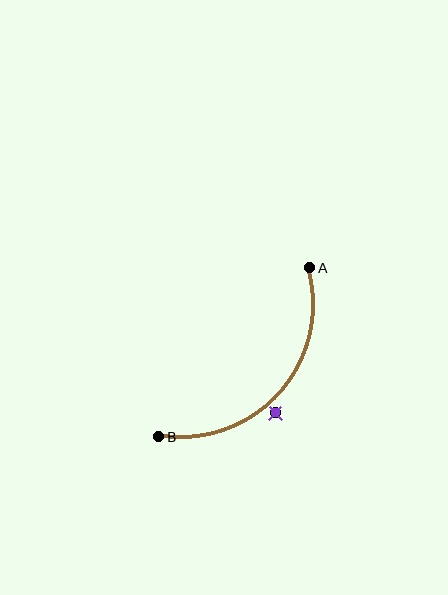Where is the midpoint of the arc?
The arc midpoint is the point on the curve farthest from the straight line joining A and B. It sits below and to the right of that line.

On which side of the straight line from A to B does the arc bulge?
The arc bulges below and to the right of the straight line connecting A and B.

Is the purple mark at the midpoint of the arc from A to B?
No — the purple mark does not lie on the arc at all. It sits slightly outside the curve.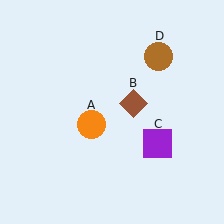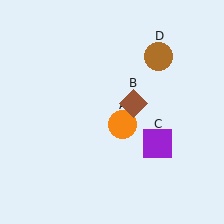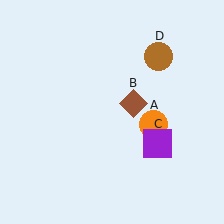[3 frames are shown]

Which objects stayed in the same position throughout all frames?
Brown diamond (object B) and purple square (object C) and brown circle (object D) remained stationary.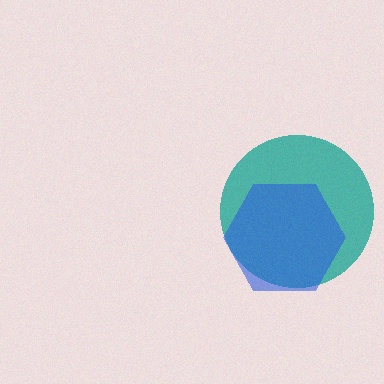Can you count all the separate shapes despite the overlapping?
Yes, there are 2 separate shapes.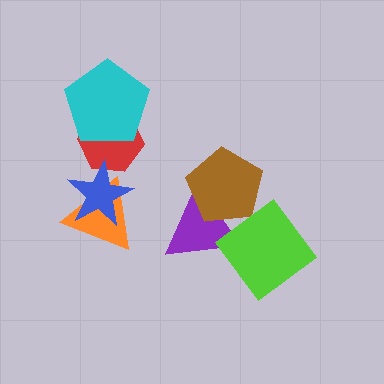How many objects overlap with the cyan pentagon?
1 object overlaps with the cyan pentagon.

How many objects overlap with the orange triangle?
1 object overlaps with the orange triangle.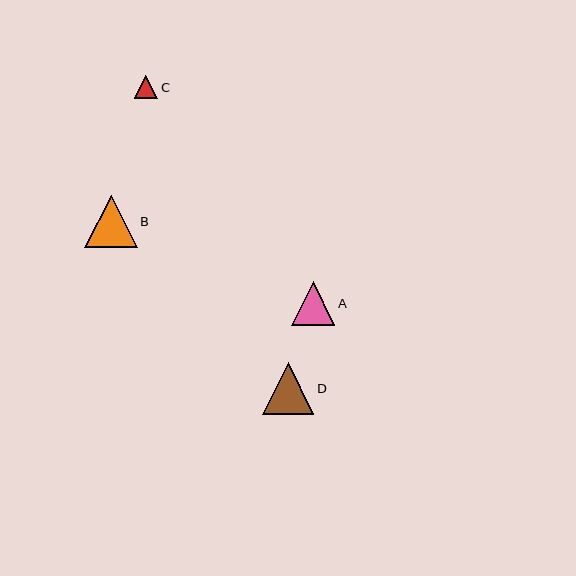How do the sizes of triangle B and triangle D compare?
Triangle B and triangle D are approximately the same size.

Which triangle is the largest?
Triangle B is the largest with a size of approximately 52 pixels.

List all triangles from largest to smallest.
From largest to smallest: B, D, A, C.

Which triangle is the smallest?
Triangle C is the smallest with a size of approximately 23 pixels.